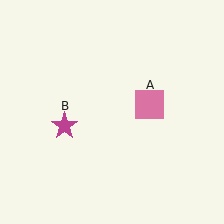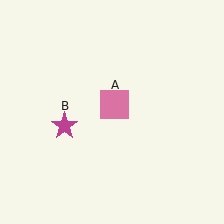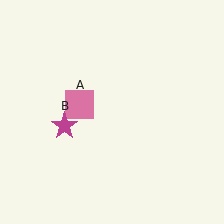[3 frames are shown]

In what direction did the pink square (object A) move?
The pink square (object A) moved left.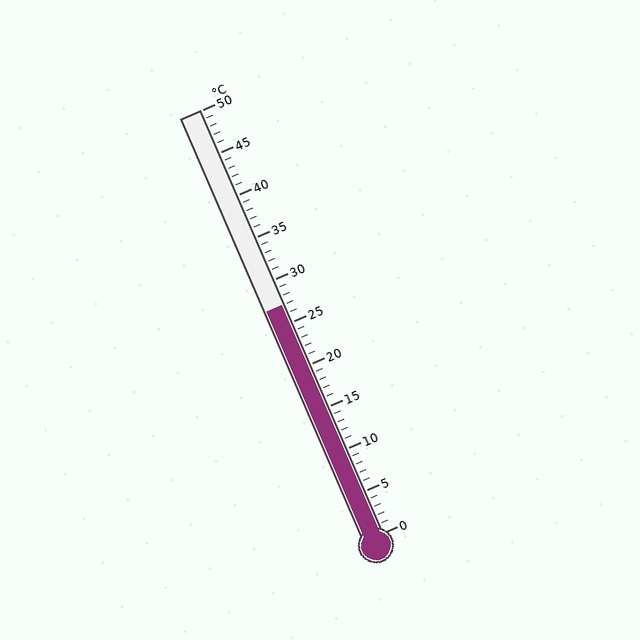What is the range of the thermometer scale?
The thermometer scale ranges from 0°C to 50°C.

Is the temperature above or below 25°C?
The temperature is above 25°C.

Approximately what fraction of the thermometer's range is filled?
The thermometer is filled to approximately 55% of its range.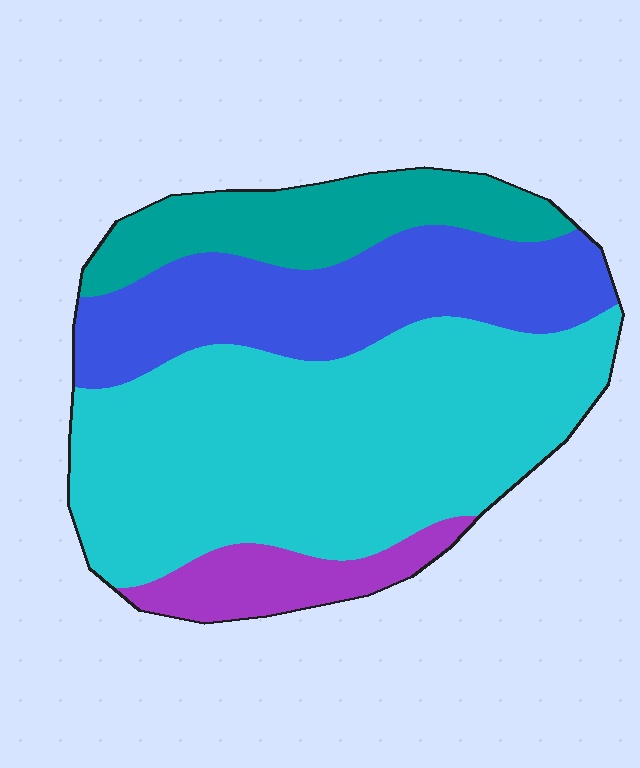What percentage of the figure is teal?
Teal takes up less than a quarter of the figure.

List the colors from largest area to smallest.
From largest to smallest: cyan, blue, teal, purple.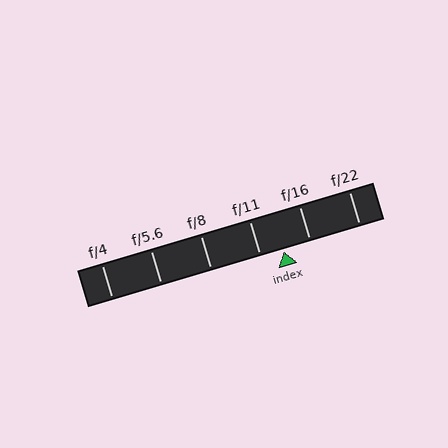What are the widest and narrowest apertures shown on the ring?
The widest aperture shown is f/4 and the narrowest is f/22.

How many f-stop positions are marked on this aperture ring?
There are 6 f-stop positions marked.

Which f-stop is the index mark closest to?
The index mark is closest to f/11.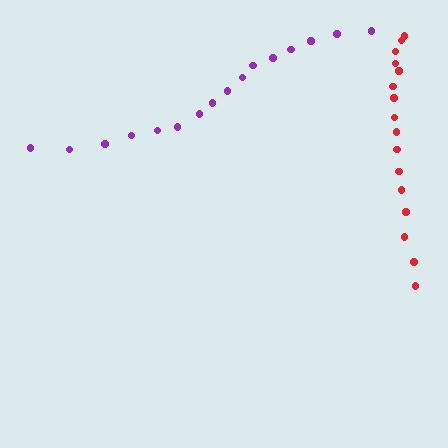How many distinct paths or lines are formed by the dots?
There are 2 distinct paths.